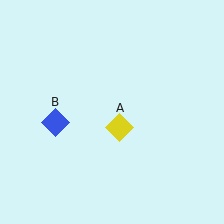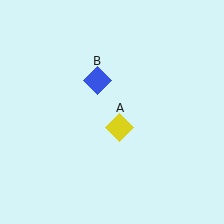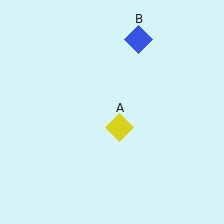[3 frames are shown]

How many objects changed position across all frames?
1 object changed position: blue diamond (object B).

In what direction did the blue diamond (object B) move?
The blue diamond (object B) moved up and to the right.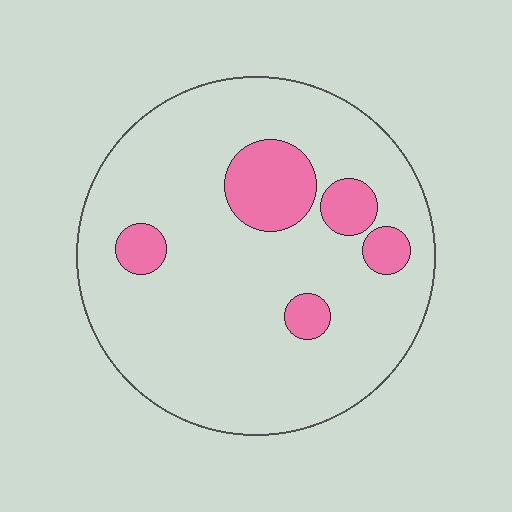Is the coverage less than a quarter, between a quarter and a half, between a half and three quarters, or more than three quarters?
Less than a quarter.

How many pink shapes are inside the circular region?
5.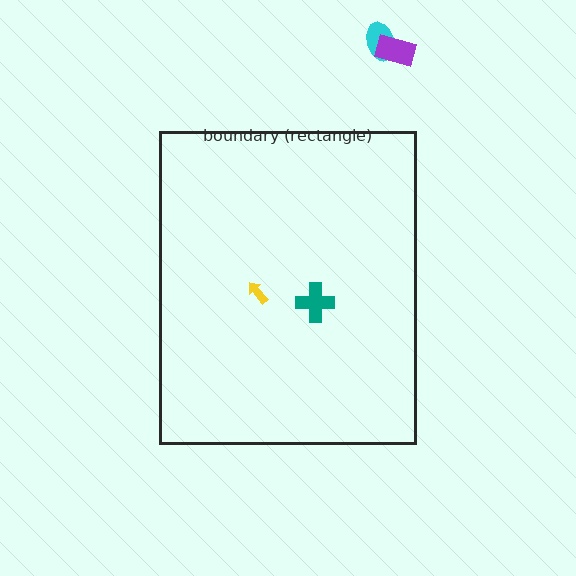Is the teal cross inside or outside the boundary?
Inside.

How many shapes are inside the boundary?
2 inside, 2 outside.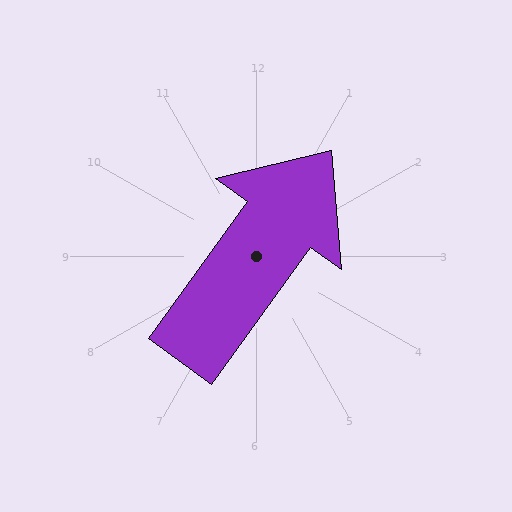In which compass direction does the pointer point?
Northeast.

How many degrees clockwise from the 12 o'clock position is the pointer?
Approximately 36 degrees.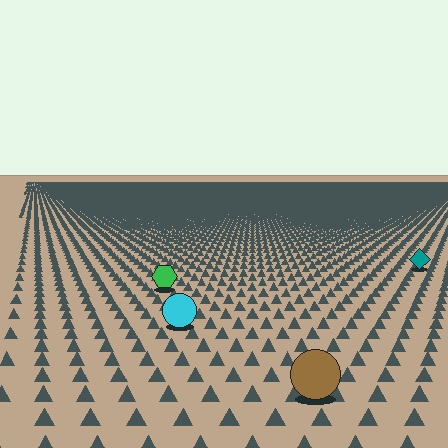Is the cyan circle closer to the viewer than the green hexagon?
Yes. The cyan circle is closer — you can tell from the texture gradient: the ground texture is coarser near it.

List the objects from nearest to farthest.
From nearest to farthest: the brown circle, the cyan circle, the green hexagon, the teal diamond.